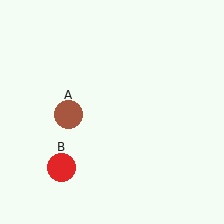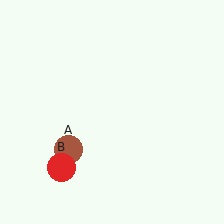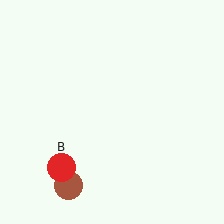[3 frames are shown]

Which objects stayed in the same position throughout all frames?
Red circle (object B) remained stationary.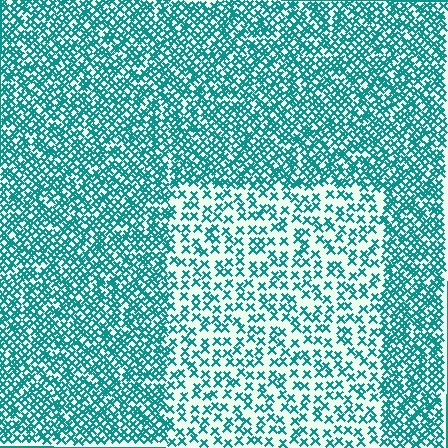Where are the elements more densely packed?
The elements are more densely packed outside the rectangle boundary.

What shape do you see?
I see a rectangle.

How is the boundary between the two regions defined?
The boundary is defined by a change in element density (approximately 2.1x ratio). All elements are the same color, size, and shape.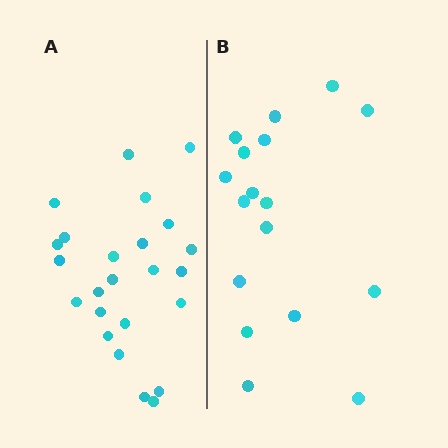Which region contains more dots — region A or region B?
Region A (the left region) has more dots.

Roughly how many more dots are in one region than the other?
Region A has roughly 8 or so more dots than region B.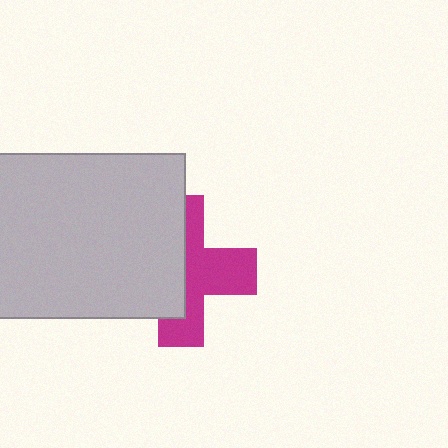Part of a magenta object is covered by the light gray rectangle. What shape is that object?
It is a cross.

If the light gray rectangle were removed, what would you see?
You would see the complete magenta cross.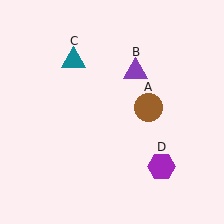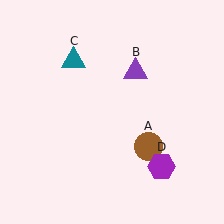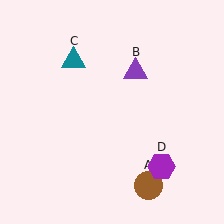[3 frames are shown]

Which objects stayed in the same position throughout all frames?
Purple triangle (object B) and teal triangle (object C) and purple hexagon (object D) remained stationary.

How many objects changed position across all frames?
1 object changed position: brown circle (object A).